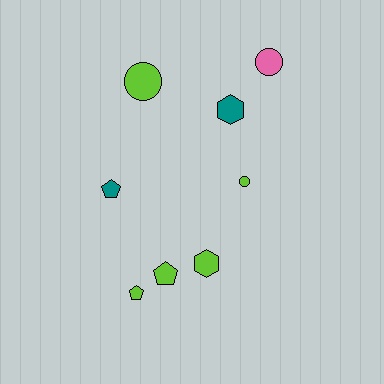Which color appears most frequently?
Lime, with 5 objects.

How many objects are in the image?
There are 8 objects.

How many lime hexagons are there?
There is 1 lime hexagon.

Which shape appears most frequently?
Pentagon, with 3 objects.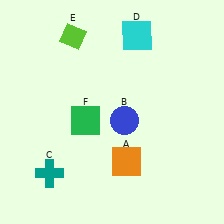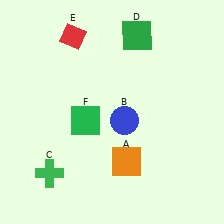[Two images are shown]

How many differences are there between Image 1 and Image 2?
There are 3 differences between the two images.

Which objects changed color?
C changed from teal to green. D changed from cyan to green. E changed from lime to red.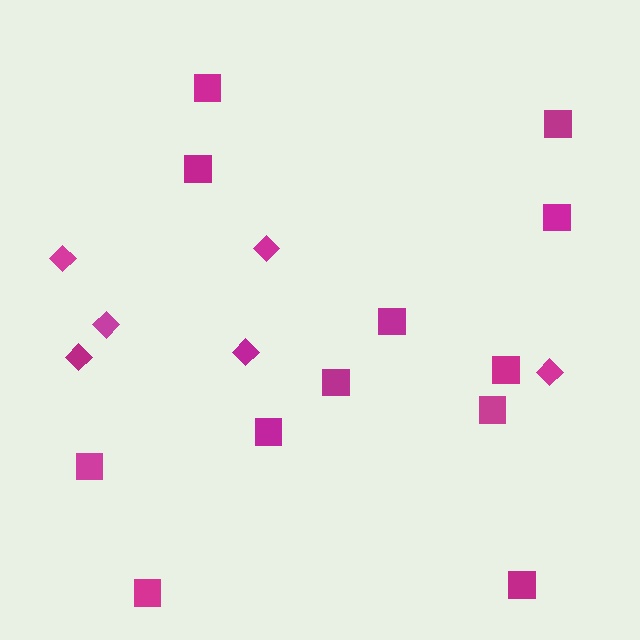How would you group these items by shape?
There are 2 groups: one group of squares (12) and one group of diamonds (6).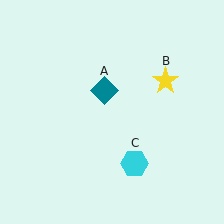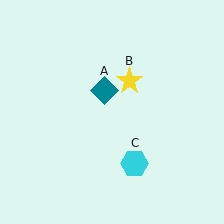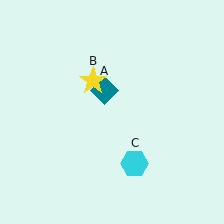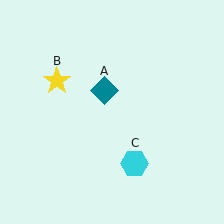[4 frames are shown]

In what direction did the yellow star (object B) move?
The yellow star (object B) moved left.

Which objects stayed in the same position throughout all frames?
Teal diamond (object A) and cyan hexagon (object C) remained stationary.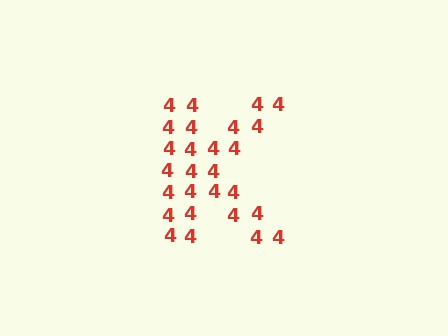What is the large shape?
The large shape is the letter K.